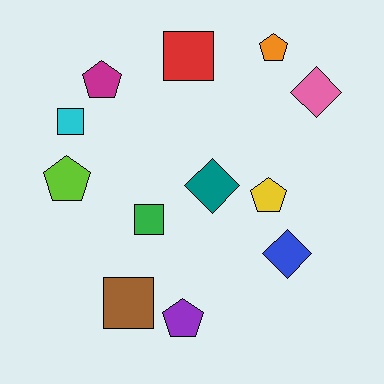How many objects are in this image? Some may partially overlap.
There are 12 objects.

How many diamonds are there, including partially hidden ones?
There are 3 diamonds.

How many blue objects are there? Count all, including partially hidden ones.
There is 1 blue object.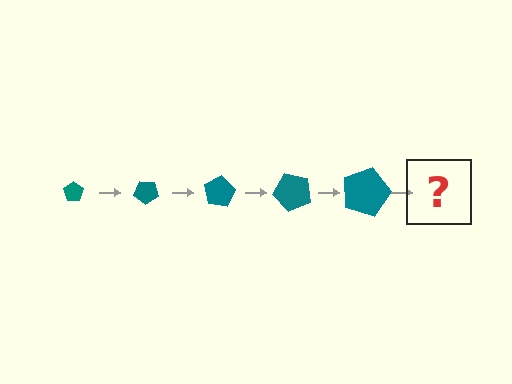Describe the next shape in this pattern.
It should be a pentagon, larger than the previous one and rotated 200 degrees from the start.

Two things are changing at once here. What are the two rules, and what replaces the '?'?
The two rules are that the pentagon grows larger each step and it rotates 40 degrees each step. The '?' should be a pentagon, larger than the previous one and rotated 200 degrees from the start.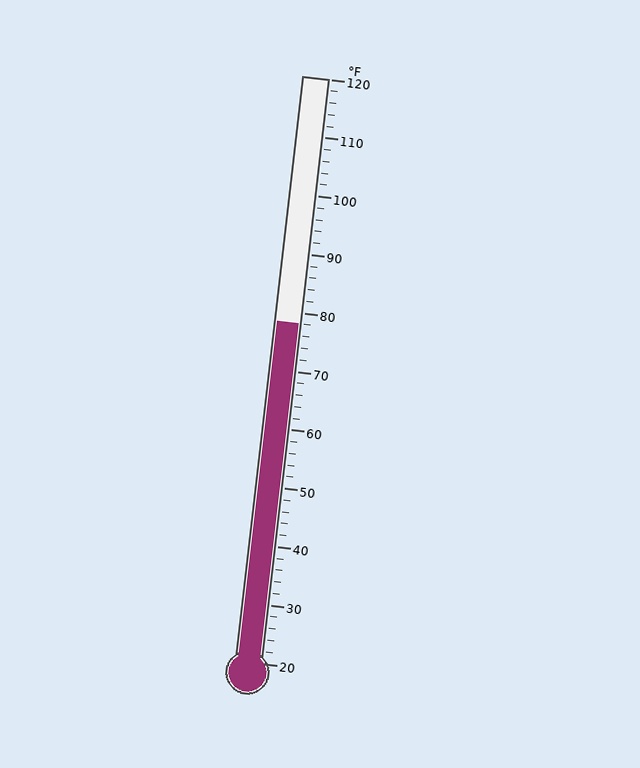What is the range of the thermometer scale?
The thermometer scale ranges from 20°F to 120°F.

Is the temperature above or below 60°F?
The temperature is above 60°F.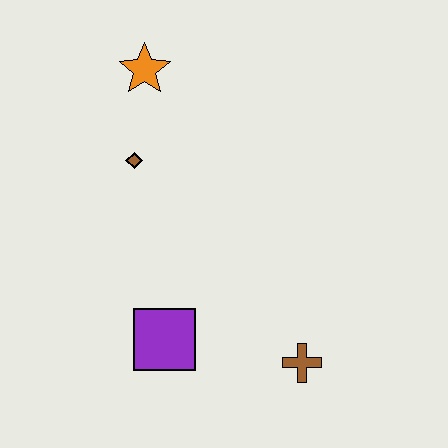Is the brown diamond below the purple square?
No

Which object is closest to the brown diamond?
The orange star is closest to the brown diamond.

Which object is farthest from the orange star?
The brown cross is farthest from the orange star.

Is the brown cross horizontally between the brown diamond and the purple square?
No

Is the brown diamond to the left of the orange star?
Yes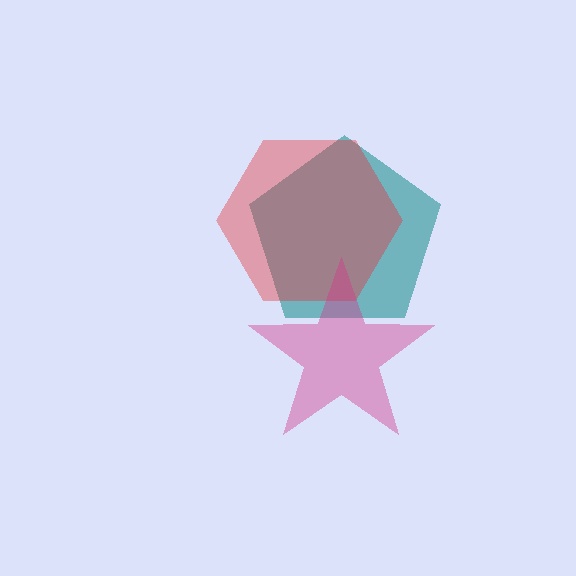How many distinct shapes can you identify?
There are 3 distinct shapes: a teal pentagon, a red hexagon, a magenta star.